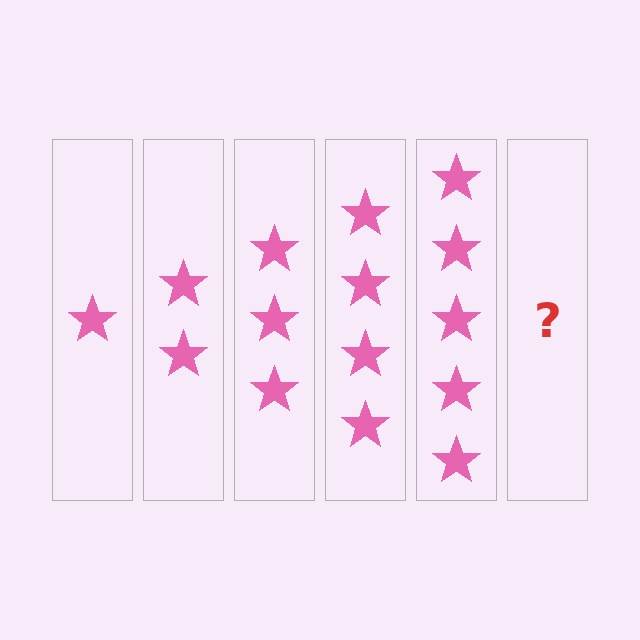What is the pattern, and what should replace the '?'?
The pattern is that each step adds one more star. The '?' should be 6 stars.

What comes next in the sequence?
The next element should be 6 stars.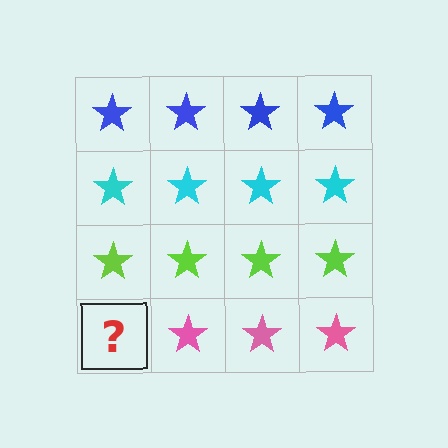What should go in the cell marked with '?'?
The missing cell should contain a pink star.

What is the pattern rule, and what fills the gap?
The rule is that each row has a consistent color. The gap should be filled with a pink star.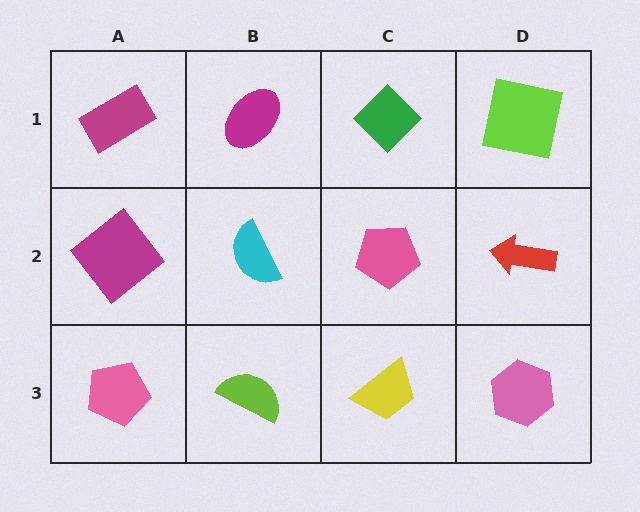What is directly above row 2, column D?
A lime square.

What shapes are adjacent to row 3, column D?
A red arrow (row 2, column D), a yellow trapezoid (row 3, column C).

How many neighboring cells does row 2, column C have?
4.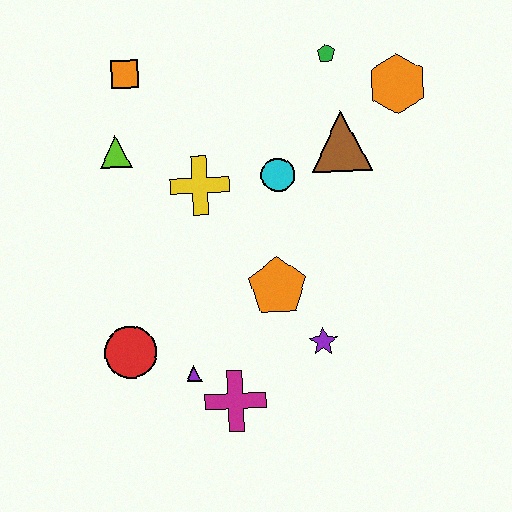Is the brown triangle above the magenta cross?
Yes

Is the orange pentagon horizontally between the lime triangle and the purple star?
Yes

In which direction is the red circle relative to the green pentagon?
The red circle is below the green pentagon.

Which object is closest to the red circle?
The purple triangle is closest to the red circle.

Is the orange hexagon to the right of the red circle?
Yes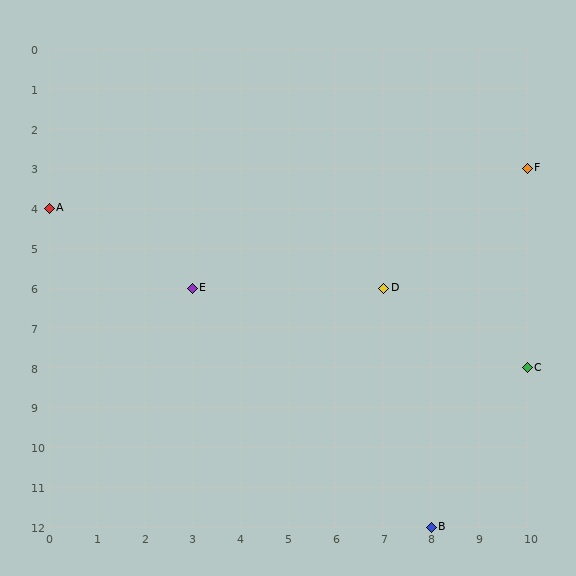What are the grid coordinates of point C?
Point C is at grid coordinates (10, 8).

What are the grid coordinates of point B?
Point B is at grid coordinates (8, 12).